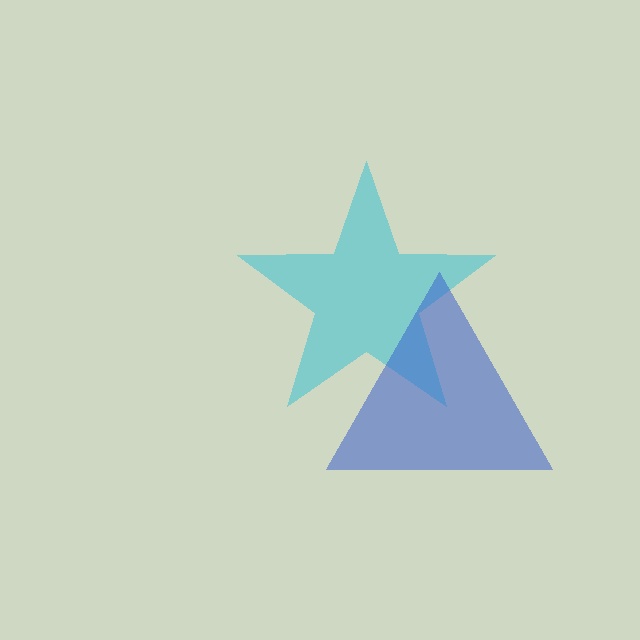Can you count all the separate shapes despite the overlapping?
Yes, there are 2 separate shapes.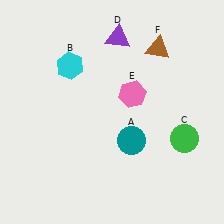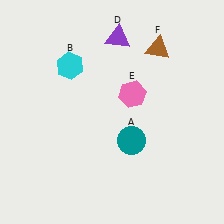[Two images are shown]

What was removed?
The green circle (C) was removed in Image 2.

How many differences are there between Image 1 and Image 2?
There is 1 difference between the two images.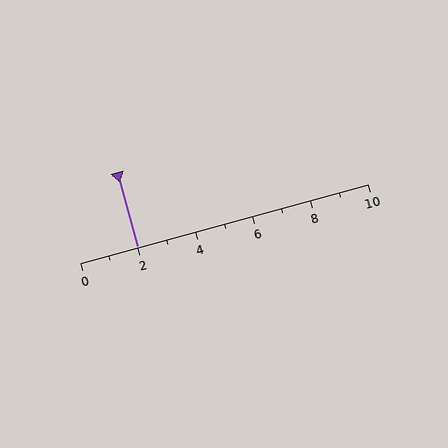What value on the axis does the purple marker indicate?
The marker indicates approximately 2.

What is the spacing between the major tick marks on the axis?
The major ticks are spaced 2 apart.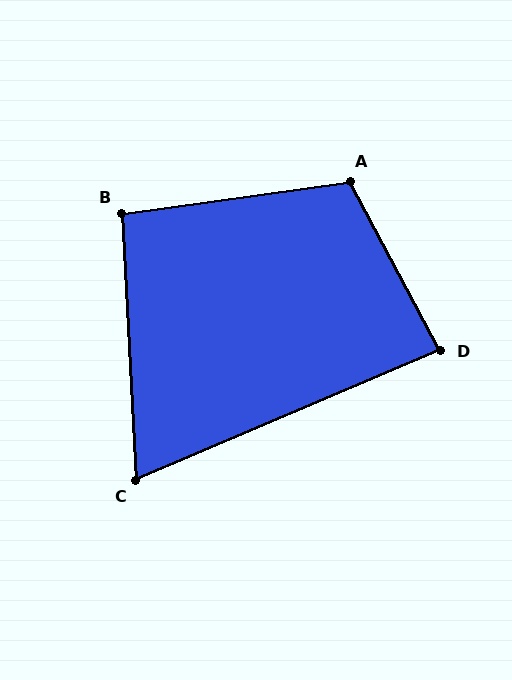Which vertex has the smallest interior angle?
C, at approximately 70 degrees.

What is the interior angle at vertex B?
Approximately 95 degrees (obtuse).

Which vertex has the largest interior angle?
A, at approximately 110 degrees.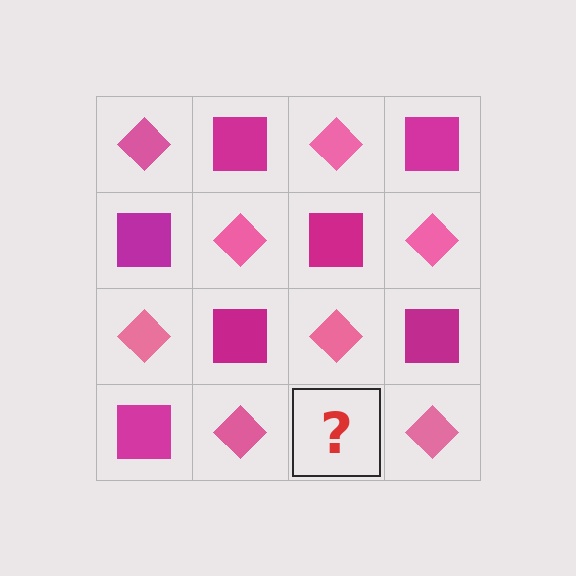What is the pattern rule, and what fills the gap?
The rule is that it alternates pink diamond and magenta square in a checkerboard pattern. The gap should be filled with a magenta square.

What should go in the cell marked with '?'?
The missing cell should contain a magenta square.